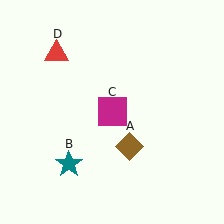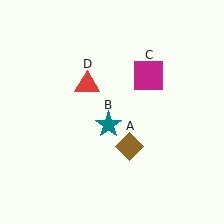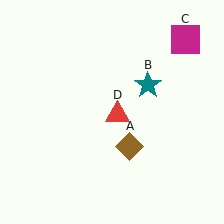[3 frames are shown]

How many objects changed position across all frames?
3 objects changed position: teal star (object B), magenta square (object C), red triangle (object D).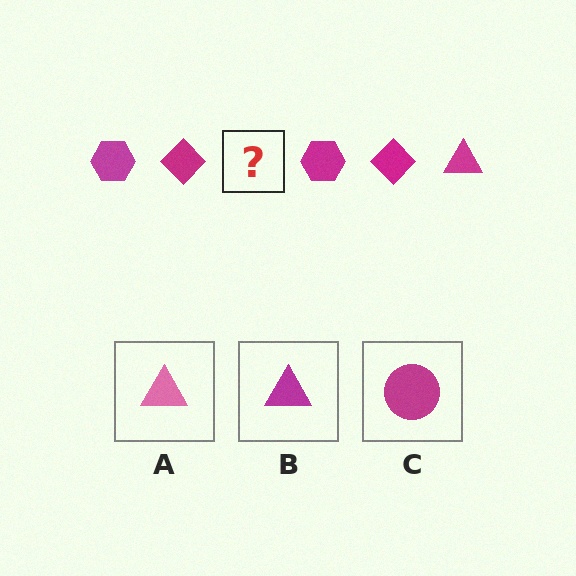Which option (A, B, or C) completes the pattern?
B.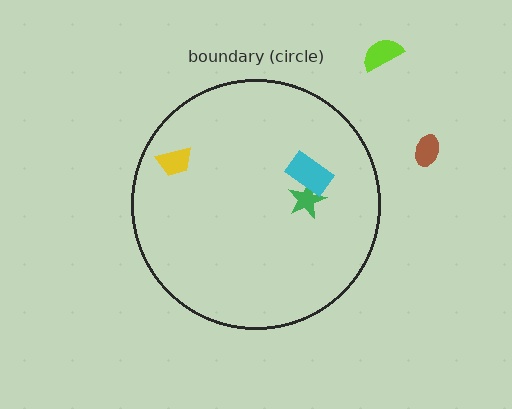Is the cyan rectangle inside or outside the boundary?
Inside.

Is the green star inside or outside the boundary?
Inside.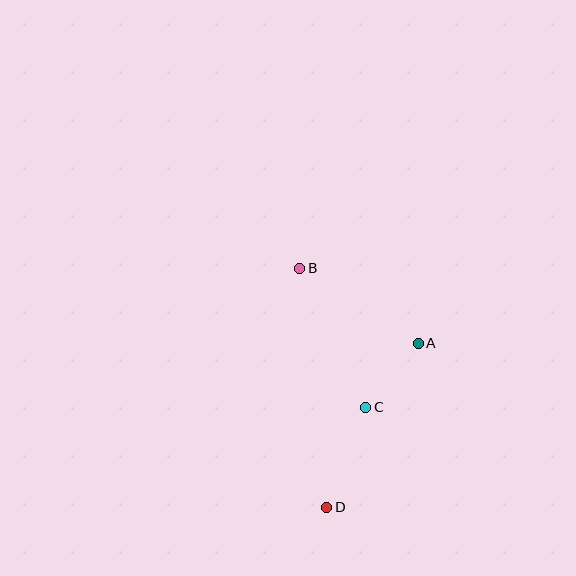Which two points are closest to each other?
Points A and C are closest to each other.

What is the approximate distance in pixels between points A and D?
The distance between A and D is approximately 188 pixels.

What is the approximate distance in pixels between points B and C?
The distance between B and C is approximately 154 pixels.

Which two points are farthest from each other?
Points B and D are farthest from each other.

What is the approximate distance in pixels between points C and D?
The distance between C and D is approximately 107 pixels.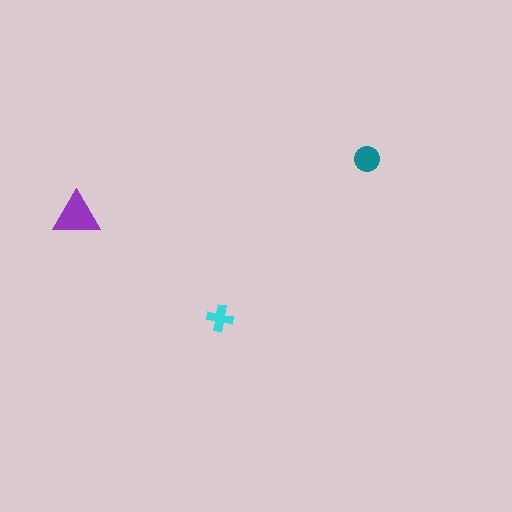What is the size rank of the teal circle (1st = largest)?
2nd.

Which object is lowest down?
The cyan cross is bottommost.